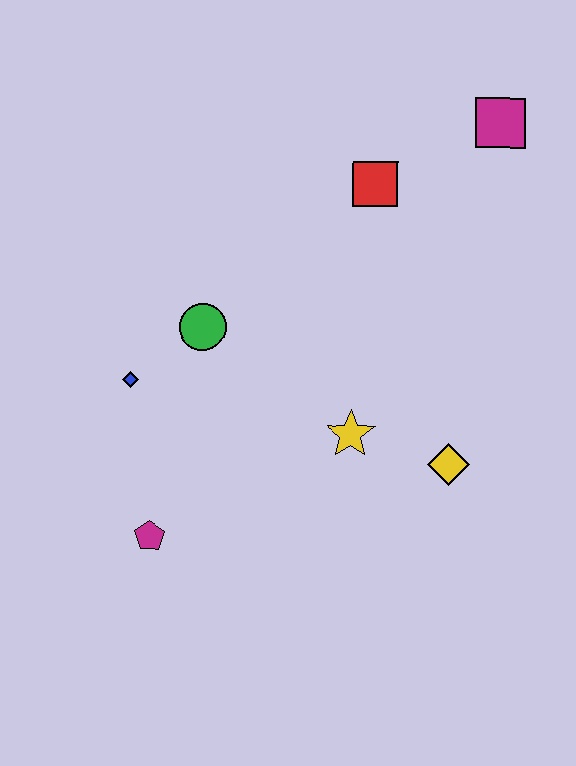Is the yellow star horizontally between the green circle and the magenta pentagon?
No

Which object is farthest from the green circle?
The magenta square is farthest from the green circle.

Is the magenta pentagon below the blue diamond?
Yes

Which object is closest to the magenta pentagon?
The blue diamond is closest to the magenta pentagon.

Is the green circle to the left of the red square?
Yes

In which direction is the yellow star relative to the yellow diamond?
The yellow star is to the left of the yellow diamond.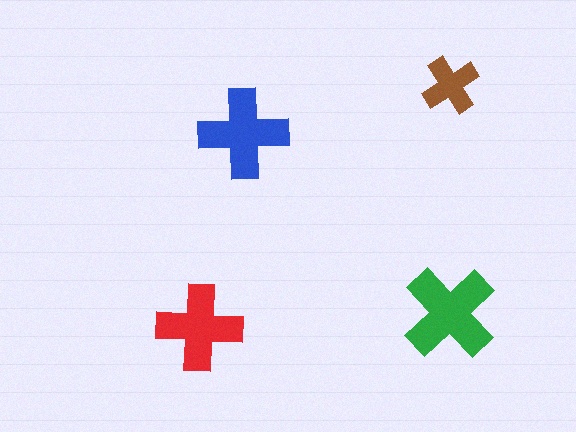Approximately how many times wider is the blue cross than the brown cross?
About 1.5 times wider.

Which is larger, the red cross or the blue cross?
The blue one.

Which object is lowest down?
The red cross is bottommost.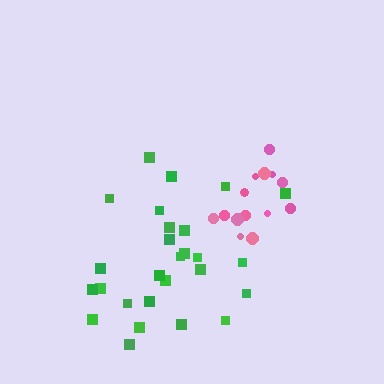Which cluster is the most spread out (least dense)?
Green.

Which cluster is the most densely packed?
Pink.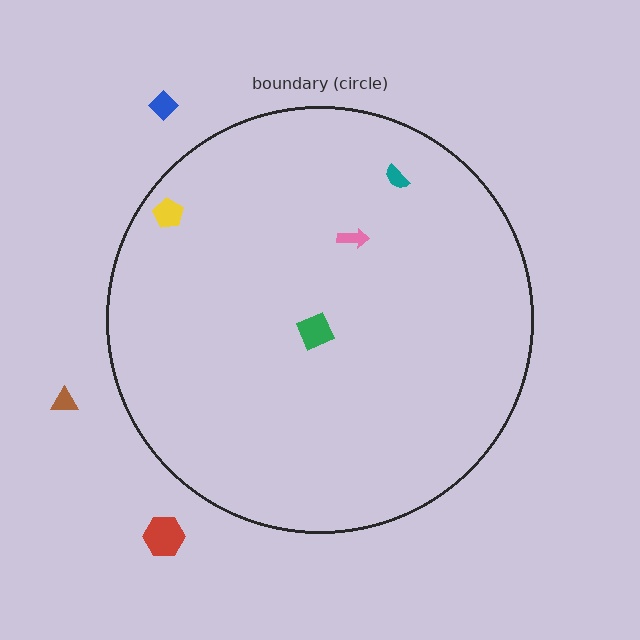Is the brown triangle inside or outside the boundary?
Outside.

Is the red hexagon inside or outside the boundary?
Outside.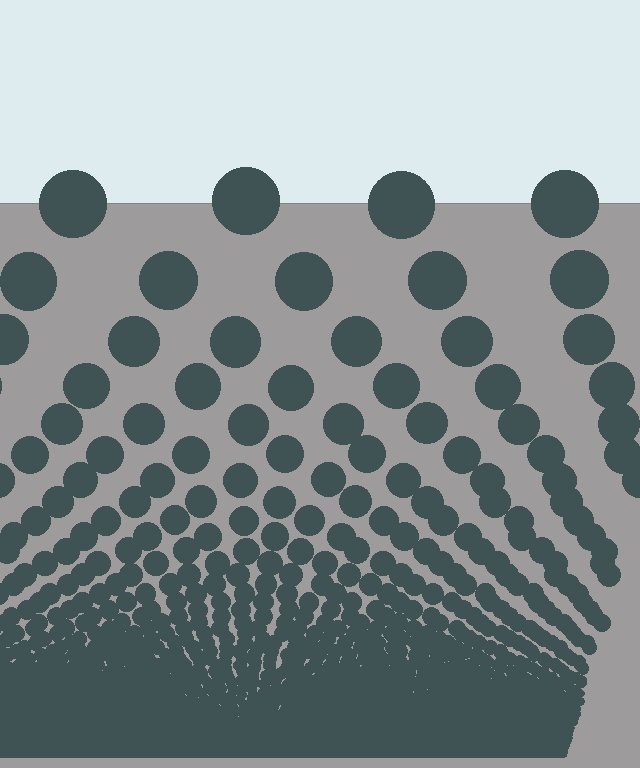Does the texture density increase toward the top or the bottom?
Density increases toward the bottom.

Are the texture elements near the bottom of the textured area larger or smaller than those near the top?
Smaller. The gradient is inverted — elements near the bottom are smaller and denser.